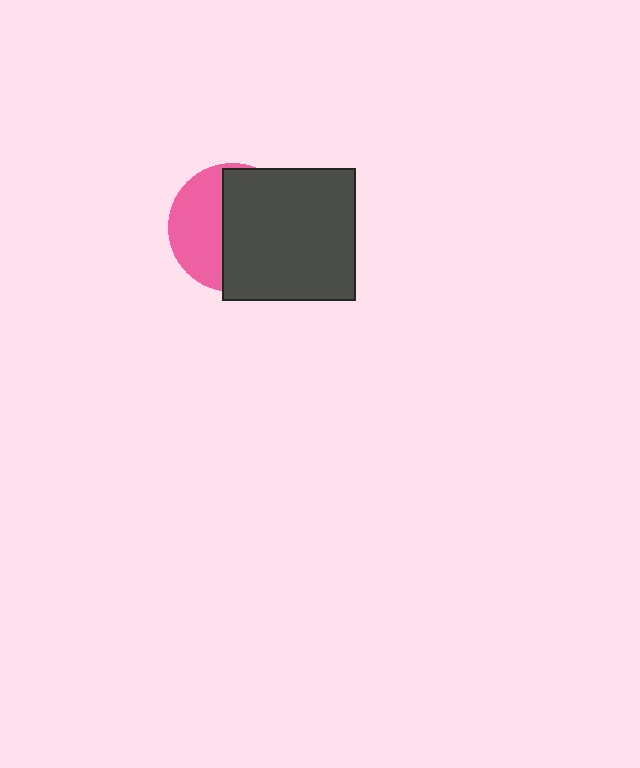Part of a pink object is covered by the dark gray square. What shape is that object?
It is a circle.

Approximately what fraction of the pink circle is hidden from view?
Roughly 60% of the pink circle is hidden behind the dark gray square.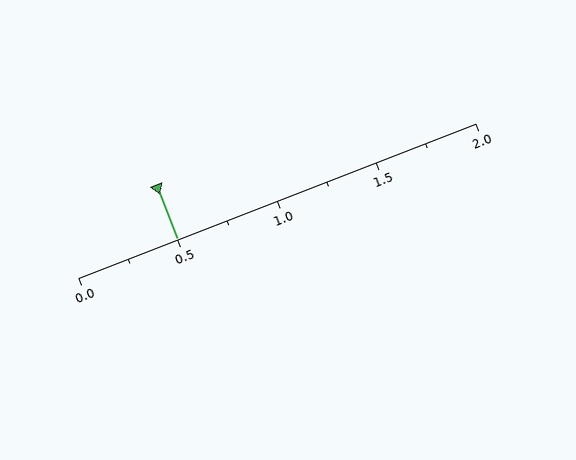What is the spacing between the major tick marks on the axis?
The major ticks are spaced 0.5 apart.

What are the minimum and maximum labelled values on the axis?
The axis runs from 0.0 to 2.0.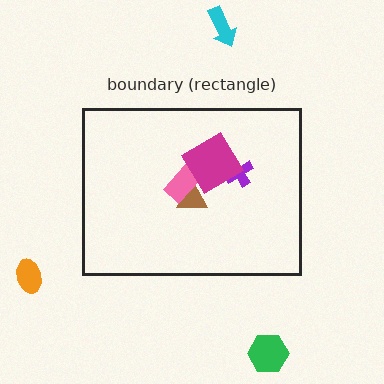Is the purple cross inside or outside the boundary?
Inside.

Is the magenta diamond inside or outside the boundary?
Inside.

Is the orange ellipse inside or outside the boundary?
Outside.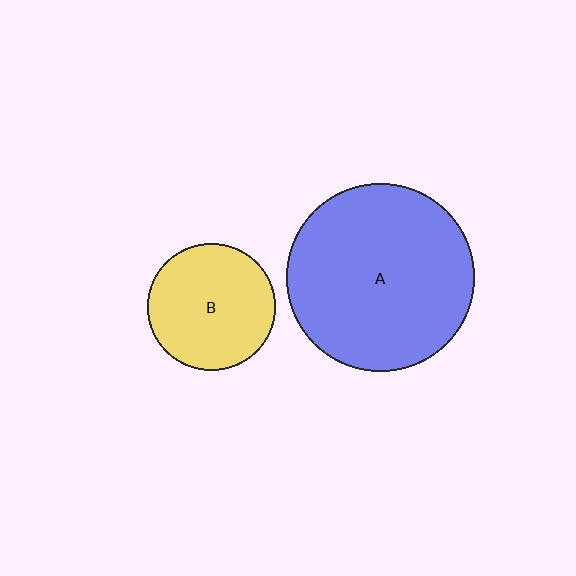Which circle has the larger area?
Circle A (blue).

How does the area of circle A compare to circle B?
Approximately 2.2 times.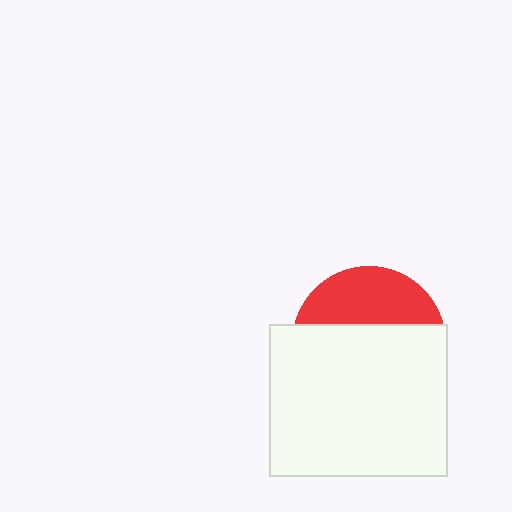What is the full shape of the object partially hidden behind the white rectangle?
The partially hidden object is a red circle.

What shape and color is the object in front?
The object in front is a white rectangle.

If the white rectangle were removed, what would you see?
You would see the complete red circle.